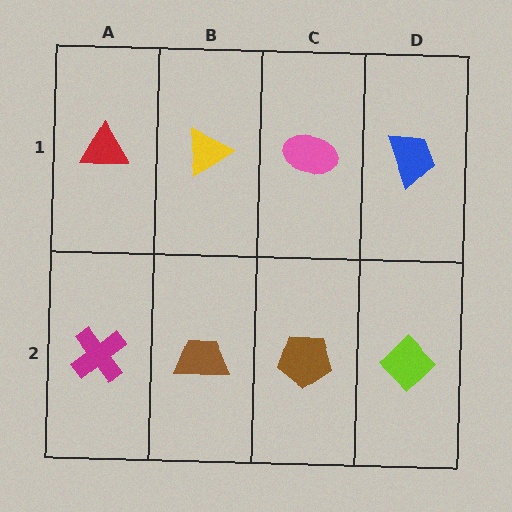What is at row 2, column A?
A magenta cross.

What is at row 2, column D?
A lime diamond.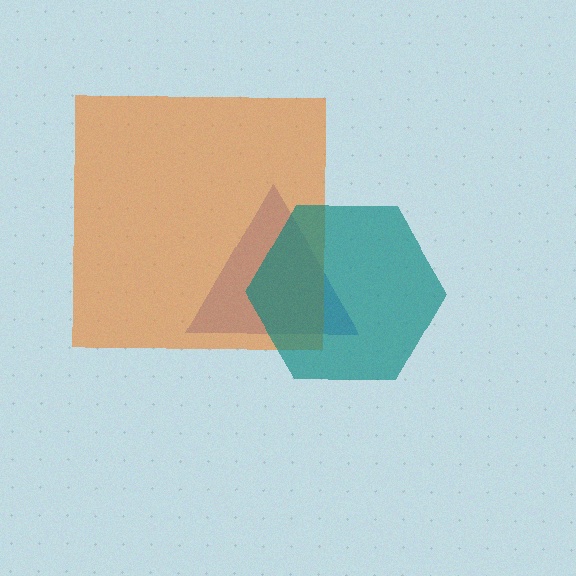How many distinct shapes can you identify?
There are 3 distinct shapes: a blue triangle, an orange square, a teal hexagon.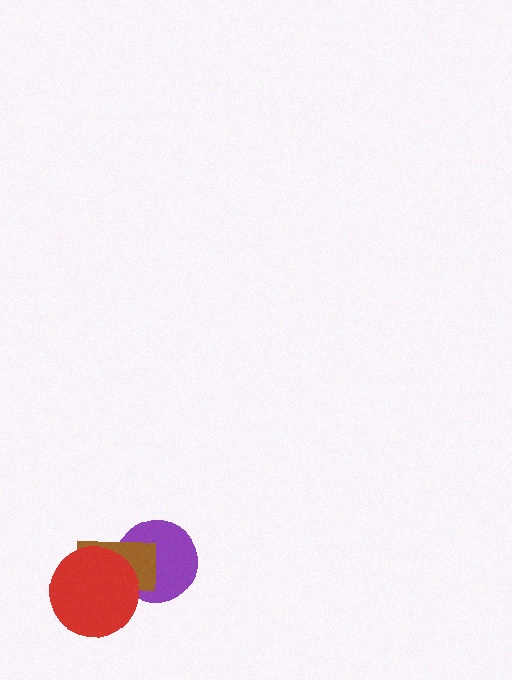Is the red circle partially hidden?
No, no other shape covers it.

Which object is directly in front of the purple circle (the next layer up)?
The brown rectangle is directly in front of the purple circle.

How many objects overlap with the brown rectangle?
2 objects overlap with the brown rectangle.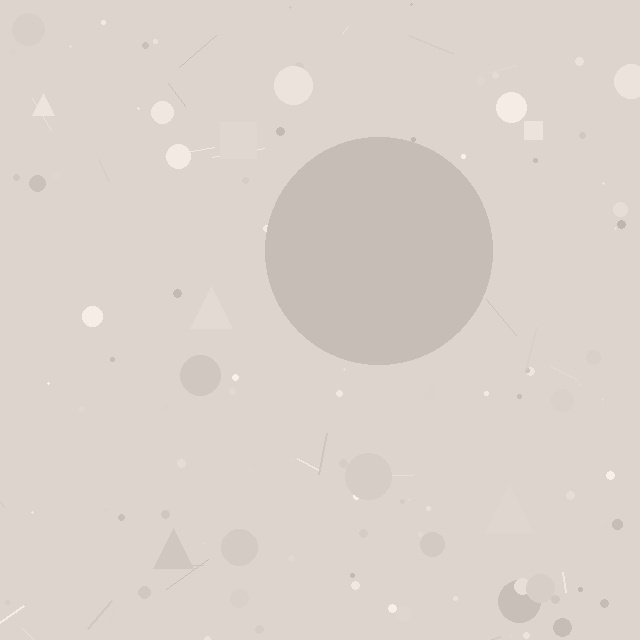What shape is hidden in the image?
A circle is hidden in the image.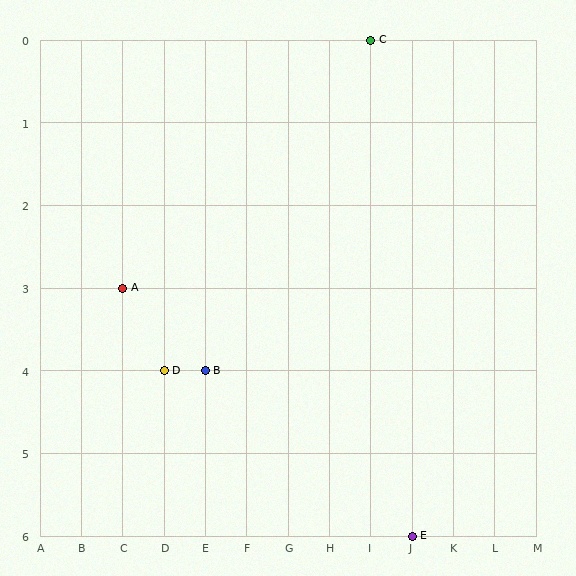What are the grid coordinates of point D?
Point D is at grid coordinates (D, 4).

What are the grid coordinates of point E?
Point E is at grid coordinates (J, 6).